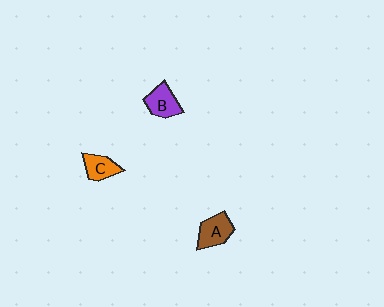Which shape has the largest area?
Shape A (brown).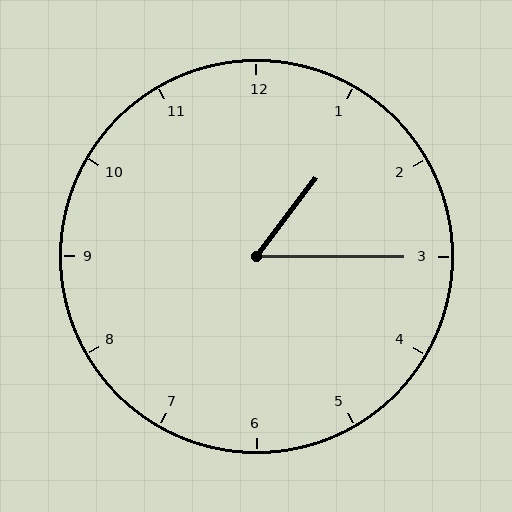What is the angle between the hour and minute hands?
Approximately 52 degrees.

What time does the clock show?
1:15.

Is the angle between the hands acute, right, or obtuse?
It is acute.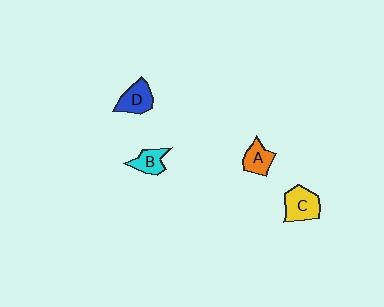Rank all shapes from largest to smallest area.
From largest to smallest: C (yellow), D (blue), A (orange), B (cyan).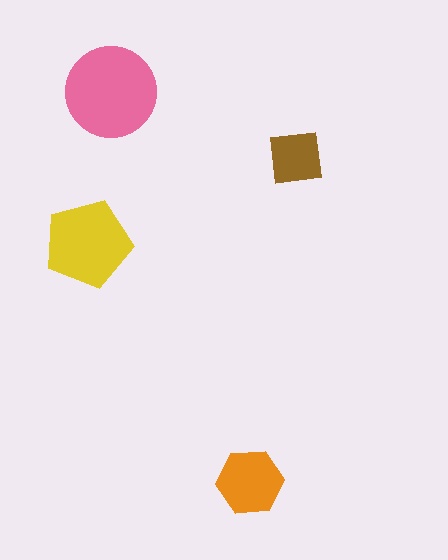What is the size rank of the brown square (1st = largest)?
4th.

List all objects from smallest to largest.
The brown square, the orange hexagon, the yellow pentagon, the pink circle.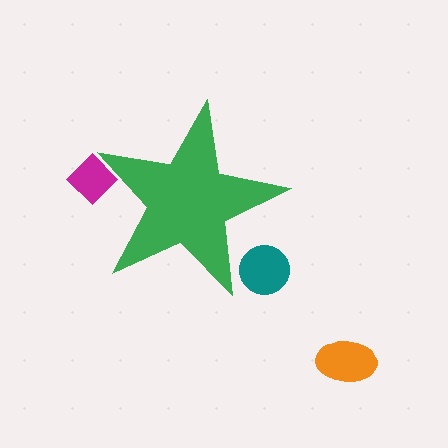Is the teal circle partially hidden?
Yes, the teal circle is partially hidden behind the green star.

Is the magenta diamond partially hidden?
Yes, the magenta diamond is partially hidden behind the green star.